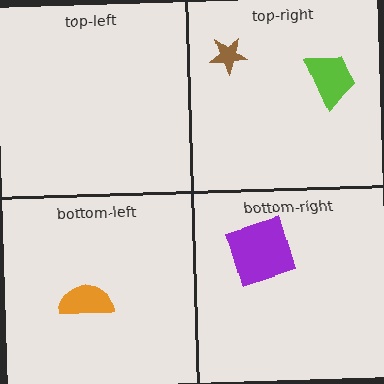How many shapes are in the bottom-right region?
1.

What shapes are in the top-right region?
The brown star, the lime trapezoid.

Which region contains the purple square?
The bottom-right region.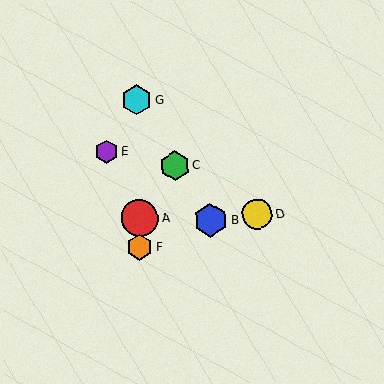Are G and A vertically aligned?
Yes, both are at x≈137.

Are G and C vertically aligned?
No, G is at x≈137 and C is at x≈175.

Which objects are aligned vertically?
Objects A, F, G are aligned vertically.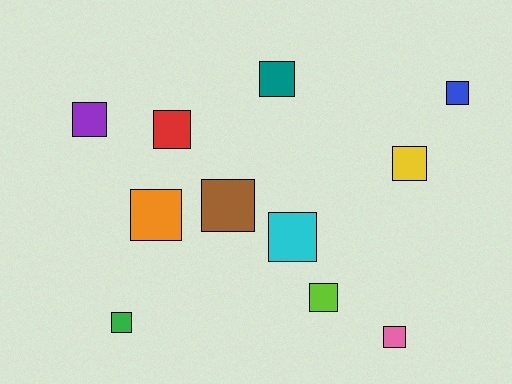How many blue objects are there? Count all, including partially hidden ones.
There is 1 blue object.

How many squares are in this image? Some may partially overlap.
There are 11 squares.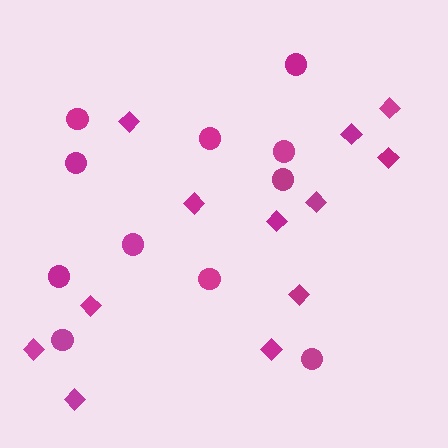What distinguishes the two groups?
There are 2 groups: one group of circles (11) and one group of diamonds (12).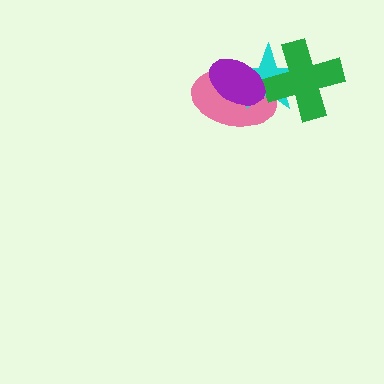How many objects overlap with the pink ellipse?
3 objects overlap with the pink ellipse.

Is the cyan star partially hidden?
Yes, it is partially covered by another shape.